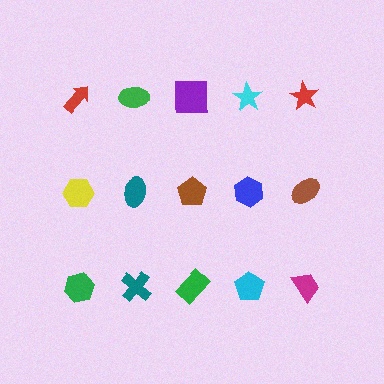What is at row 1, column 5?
A red star.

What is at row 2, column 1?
A yellow hexagon.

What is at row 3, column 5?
A magenta trapezoid.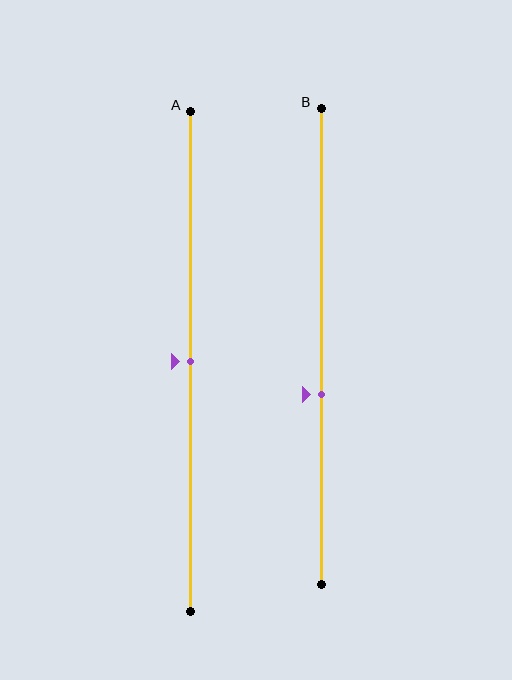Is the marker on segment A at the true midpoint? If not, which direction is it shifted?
Yes, the marker on segment A is at the true midpoint.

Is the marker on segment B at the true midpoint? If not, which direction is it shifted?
No, the marker on segment B is shifted downward by about 10% of the segment length.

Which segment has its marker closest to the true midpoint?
Segment A has its marker closest to the true midpoint.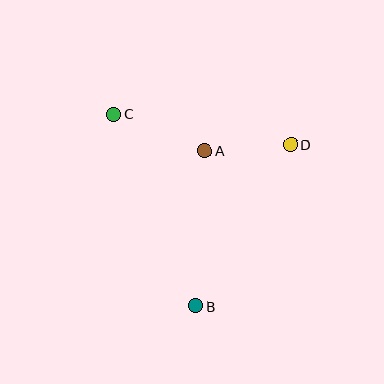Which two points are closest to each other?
Points A and D are closest to each other.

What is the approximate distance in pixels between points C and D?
The distance between C and D is approximately 179 pixels.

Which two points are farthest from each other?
Points B and C are farthest from each other.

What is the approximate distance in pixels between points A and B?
The distance between A and B is approximately 156 pixels.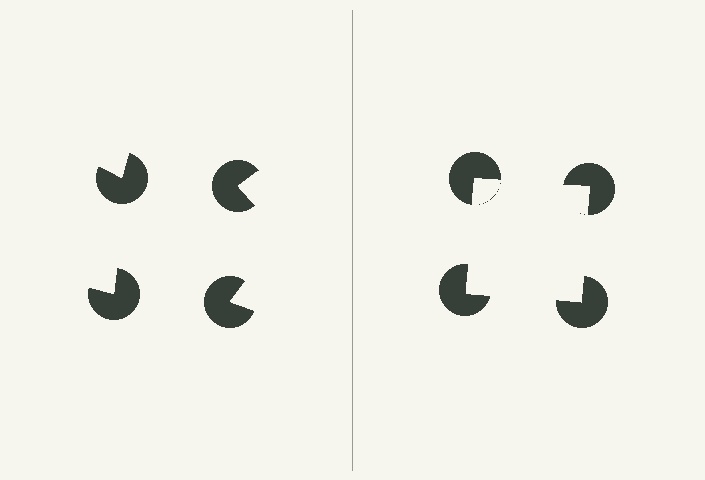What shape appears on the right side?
An illusory square.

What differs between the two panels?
The pac-man discs are positioned identically on both sides; only the wedge orientations differ. On the right they align to a square; on the left they are misaligned.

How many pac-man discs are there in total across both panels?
8 — 4 on each side.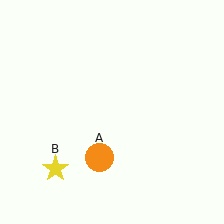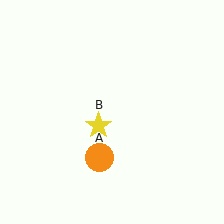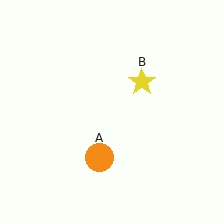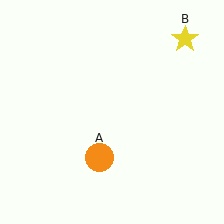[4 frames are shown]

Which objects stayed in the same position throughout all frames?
Orange circle (object A) remained stationary.